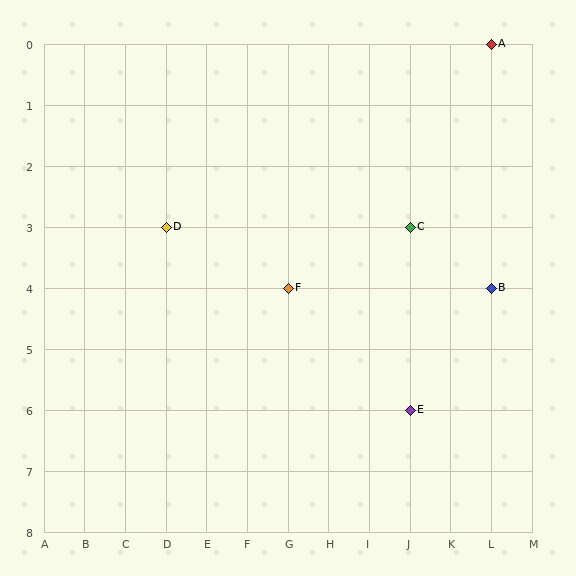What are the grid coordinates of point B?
Point B is at grid coordinates (L, 4).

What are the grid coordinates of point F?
Point F is at grid coordinates (G, 4).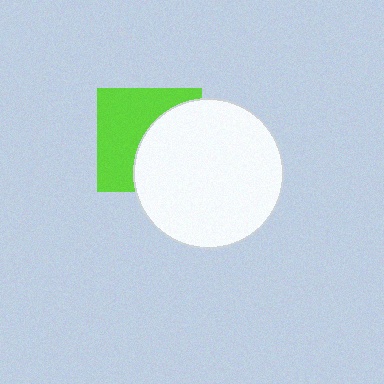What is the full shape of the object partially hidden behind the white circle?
The partially hidden object is a lime square.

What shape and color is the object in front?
The object in front is a white circle.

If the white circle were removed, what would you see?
You would see the complete lime square.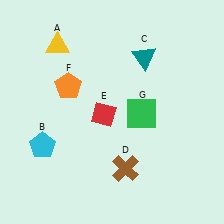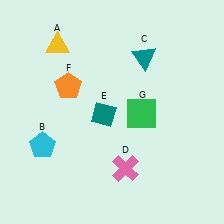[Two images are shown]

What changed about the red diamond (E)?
In Image 1, E is red. In Image 2, it changed to teal.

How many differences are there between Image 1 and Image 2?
There are 2 differences between the two images.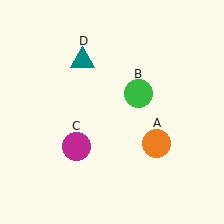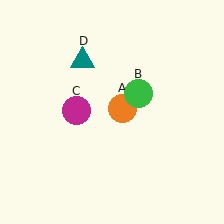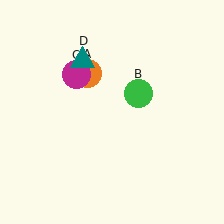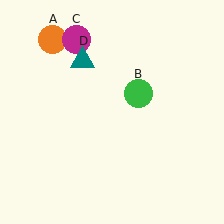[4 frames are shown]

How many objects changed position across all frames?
2 objects changed position: orange circle (object A), magenta circle (object C).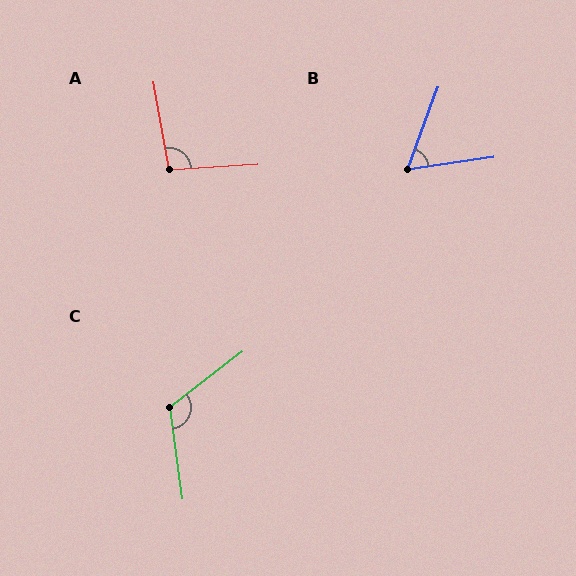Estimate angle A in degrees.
Approximately 96 degrees.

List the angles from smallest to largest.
B (61°), A (96°), C (120°).